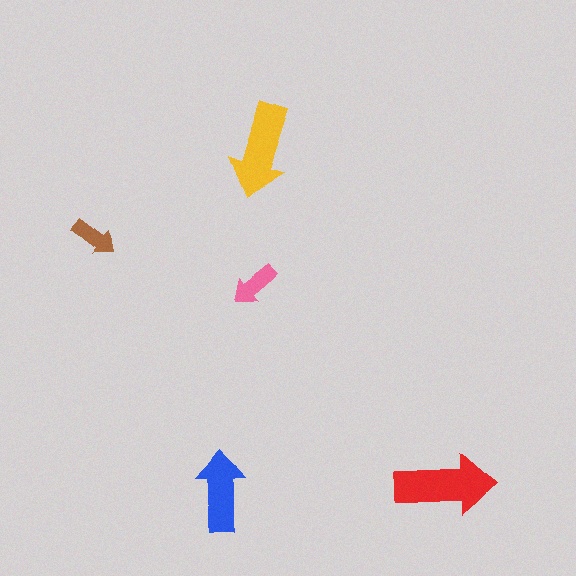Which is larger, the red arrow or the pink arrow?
The red one.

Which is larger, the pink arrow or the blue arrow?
The blue one.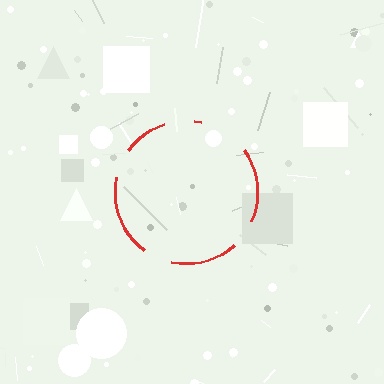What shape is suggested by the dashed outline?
The dashed outline suggests a circle.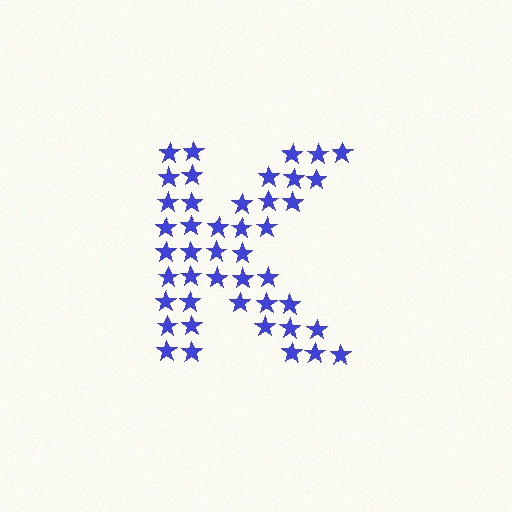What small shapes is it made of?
It is made of small stars.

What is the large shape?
The large shape is the letter K.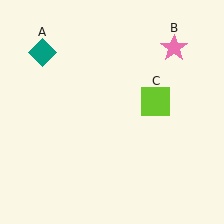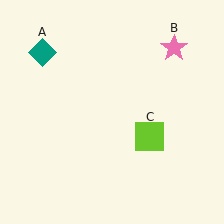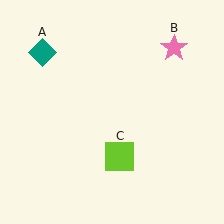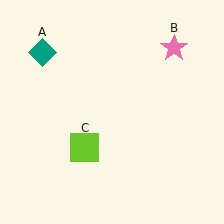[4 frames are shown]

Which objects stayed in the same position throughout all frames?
Teal diamond (object A) and pink star (object B) remained stationary.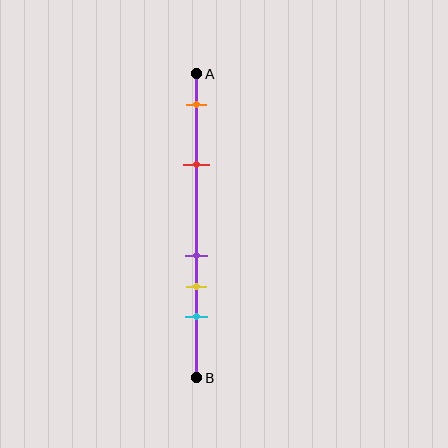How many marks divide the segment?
There are 5 marks dividing the segment.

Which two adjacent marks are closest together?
The purple and yellow marks are the closest adjacent pair.